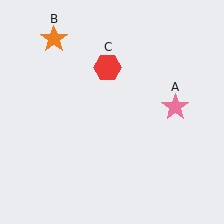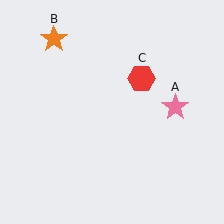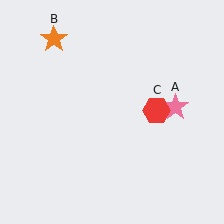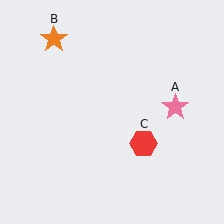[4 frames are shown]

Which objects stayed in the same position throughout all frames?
Pink star (object A) and orange star (object B) remained stationary.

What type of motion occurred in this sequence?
The red hexagon (object C) rotated clockwise around the center of the scene.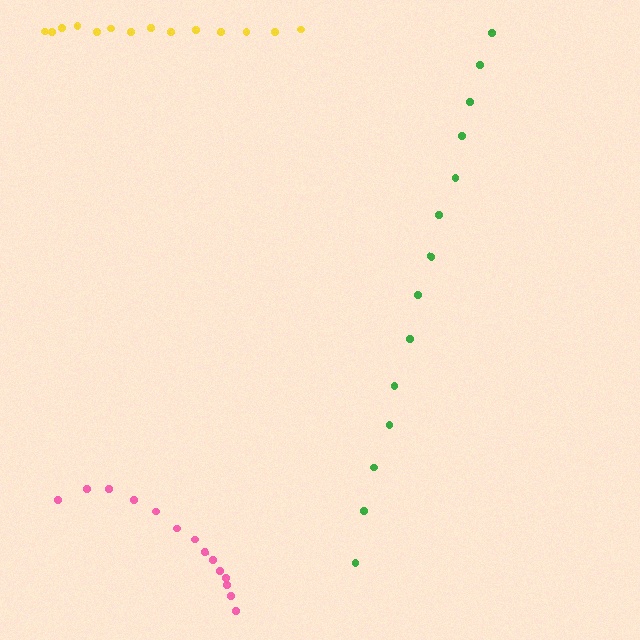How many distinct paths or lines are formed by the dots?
There are 3 distinct paths.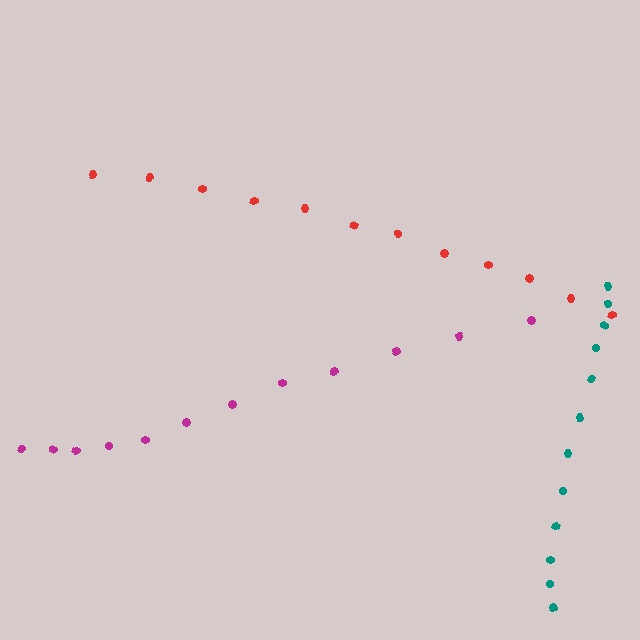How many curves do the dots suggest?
There are 3 distinct paths.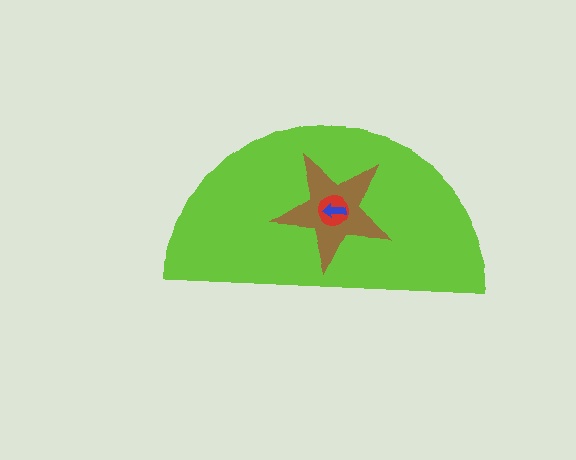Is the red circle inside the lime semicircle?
Yes.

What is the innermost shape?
The blue arrow.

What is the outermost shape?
The lime semicircle.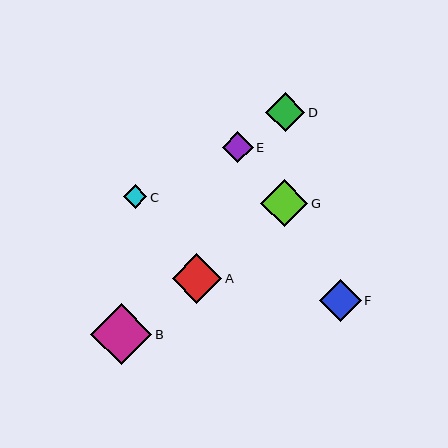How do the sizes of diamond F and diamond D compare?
Diamond F and diamond D are approximately the same size.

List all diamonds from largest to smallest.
From largest to smallest: B, A, G, F, D, E, C.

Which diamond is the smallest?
Diamond C is the smallest with a size of approximately 24 pixels.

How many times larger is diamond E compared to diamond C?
Diamond E is approximately 1.3 times the size of diamond C.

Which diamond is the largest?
Diamond B is the largest with a size of approximately 61 pixels.